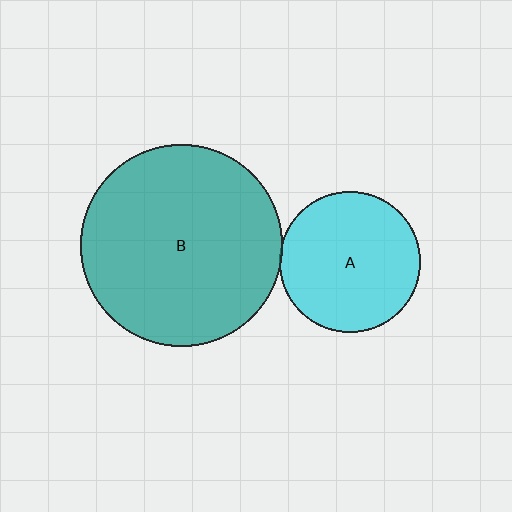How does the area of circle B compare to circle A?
Approximately 2.0 times.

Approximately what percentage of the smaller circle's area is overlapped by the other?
Approximately 5%.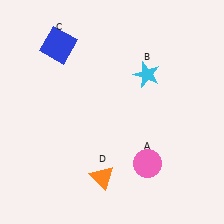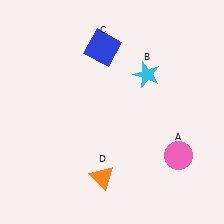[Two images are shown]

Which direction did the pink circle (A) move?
The pink circle (A) moved right.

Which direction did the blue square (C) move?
The blue square (C) moved right.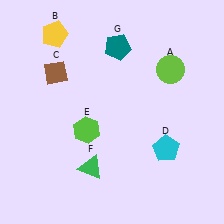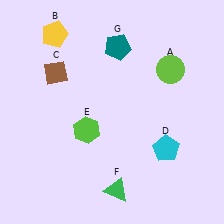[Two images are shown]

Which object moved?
The green triangle (F) moved right.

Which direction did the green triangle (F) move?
The green triangle (F) moved right.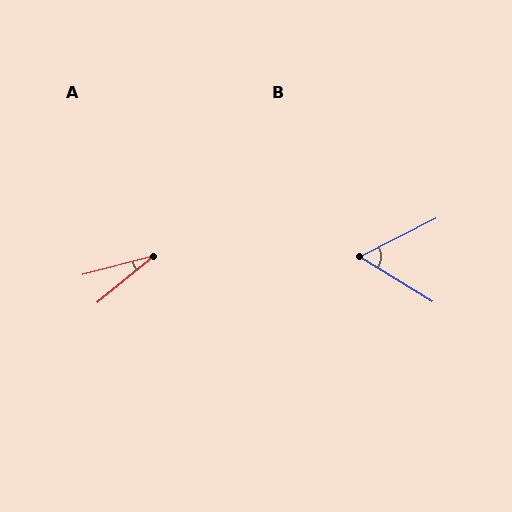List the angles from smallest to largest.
A (25°), B (58°).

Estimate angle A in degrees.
Approximately 25 degrees.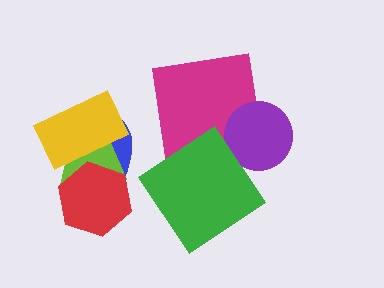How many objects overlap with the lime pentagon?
3 objects overlap with the lime pentagon.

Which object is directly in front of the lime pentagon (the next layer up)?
The red hexagon is directly in front of the lime pentagon.